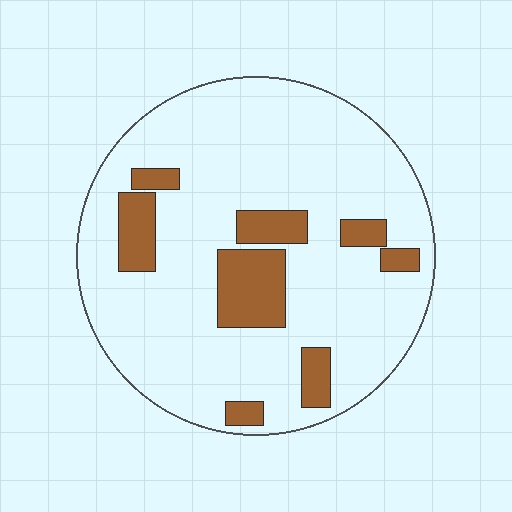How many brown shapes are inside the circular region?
8.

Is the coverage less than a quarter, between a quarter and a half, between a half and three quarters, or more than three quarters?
Less than a quarter.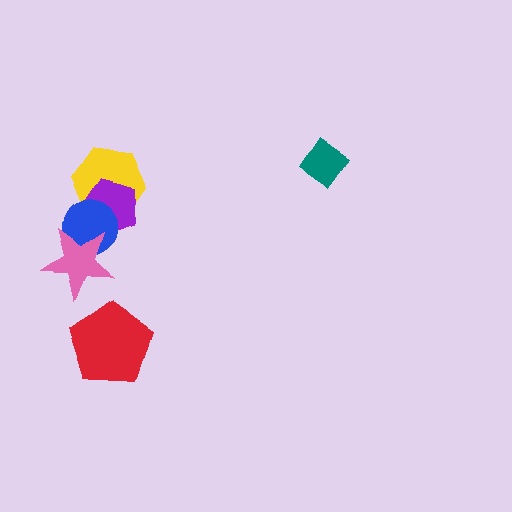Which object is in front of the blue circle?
The pink star is in front of the blue circle.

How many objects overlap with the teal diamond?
0 objects overlap with the teal diamond.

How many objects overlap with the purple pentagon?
2 objects overlap with the purple pentagon.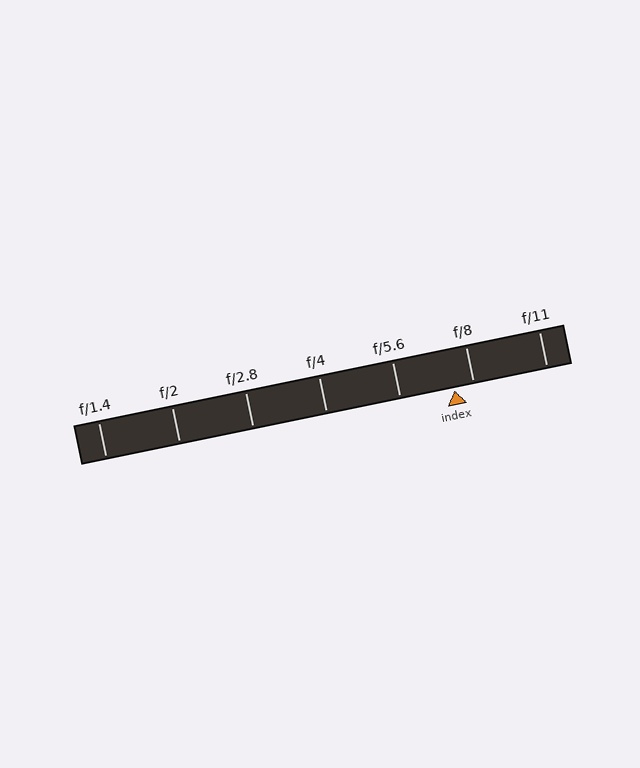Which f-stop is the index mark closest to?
The index mark is closest to f/8.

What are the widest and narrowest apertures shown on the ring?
The widest aperture shown is f/1.4 and the narrowest is f/11.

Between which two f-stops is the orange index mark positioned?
The index mark is between f/5.6 and f/8.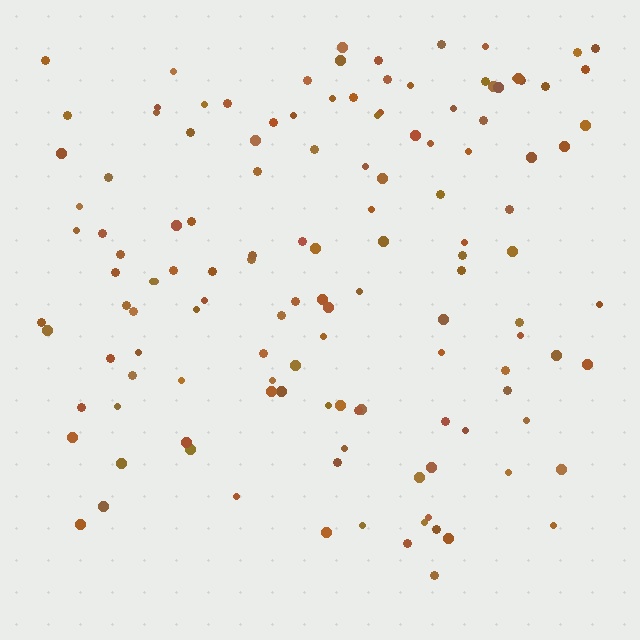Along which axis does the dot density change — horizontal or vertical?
Vertical.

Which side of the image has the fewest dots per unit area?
The bottom.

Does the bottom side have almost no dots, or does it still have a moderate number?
Still a moderate number, just noticeably fewer than the top.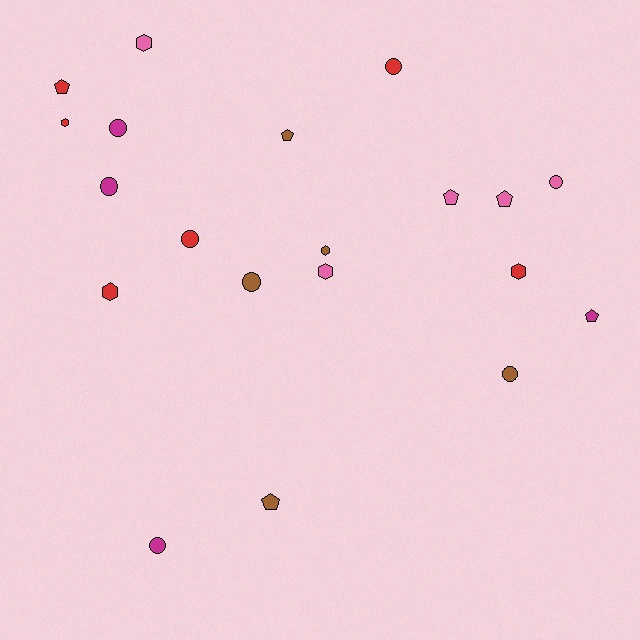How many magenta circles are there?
There are 3 magenta circles.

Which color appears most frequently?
Red, with 6 objects.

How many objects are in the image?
There are 20 objects.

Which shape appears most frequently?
Circle, with 8 objects.